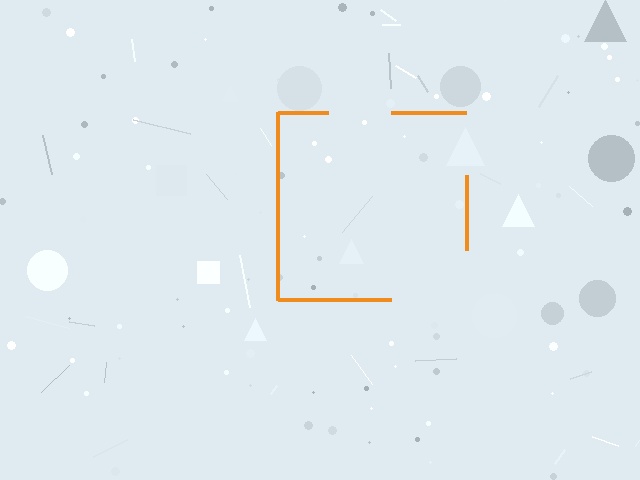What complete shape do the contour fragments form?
The contour fragments form a square.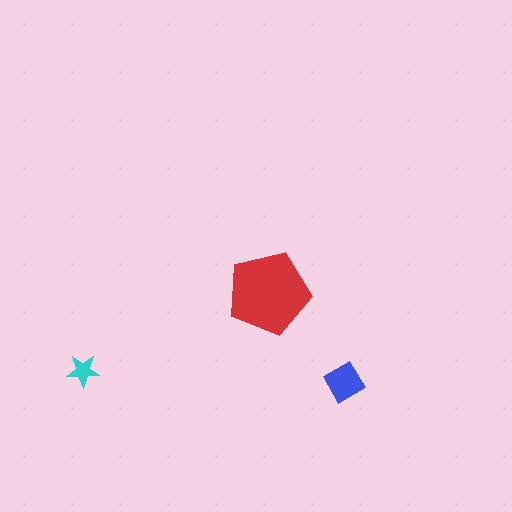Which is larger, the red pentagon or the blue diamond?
The red pentagon.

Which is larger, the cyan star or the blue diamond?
The blue diamond.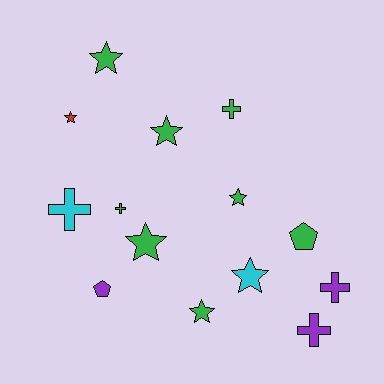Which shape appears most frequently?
Star, with 7 objects.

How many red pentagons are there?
There are no red pentagons.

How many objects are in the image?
There are 14 objects.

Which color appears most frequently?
Green, with 8 objects.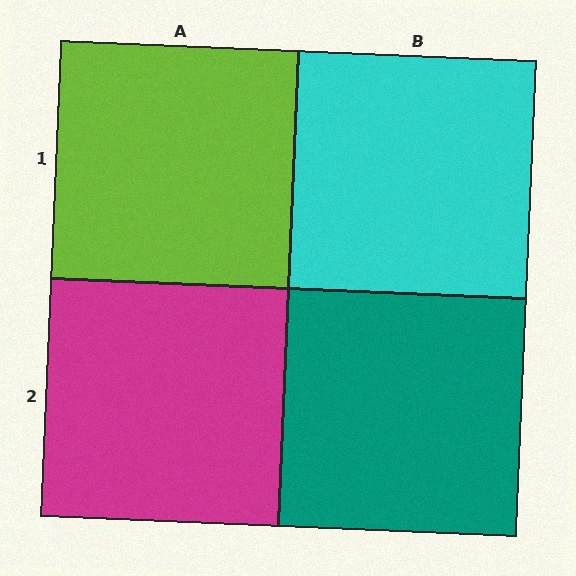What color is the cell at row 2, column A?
Magenta.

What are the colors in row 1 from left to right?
Lime, cyan.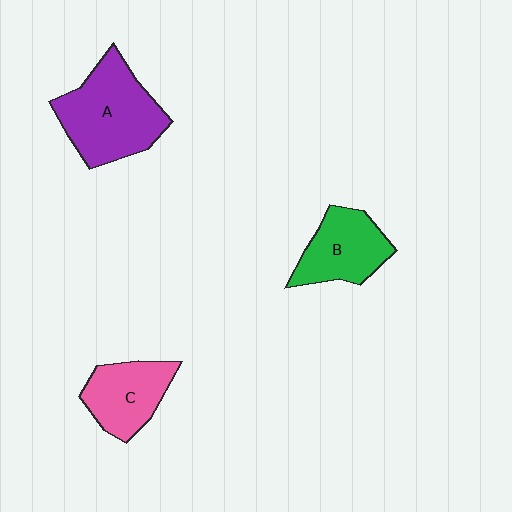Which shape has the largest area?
Shape A (purple).